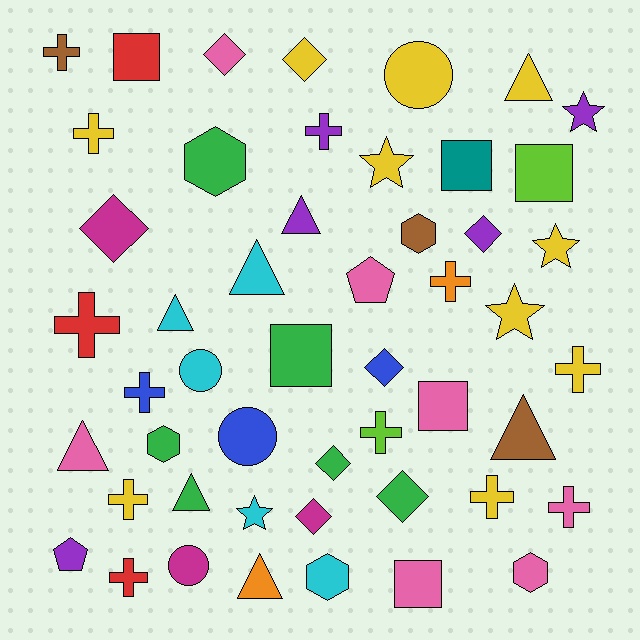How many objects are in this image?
There are 50 objects.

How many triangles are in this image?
There are 8 triangles.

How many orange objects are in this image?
There are 2 orange objects.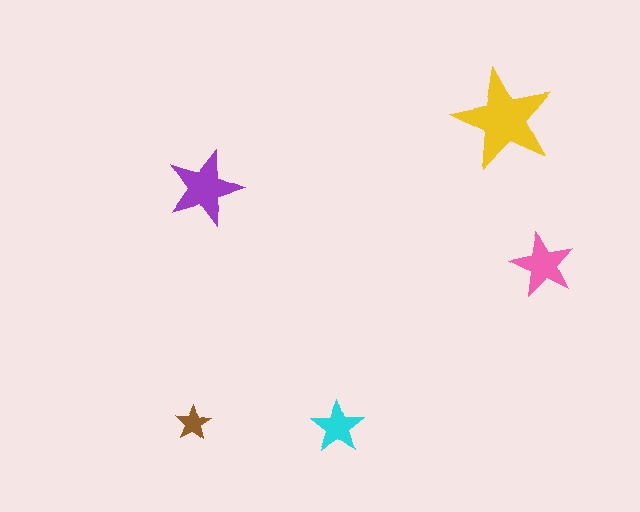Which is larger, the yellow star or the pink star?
The yellow one.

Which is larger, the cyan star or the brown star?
The cyan one.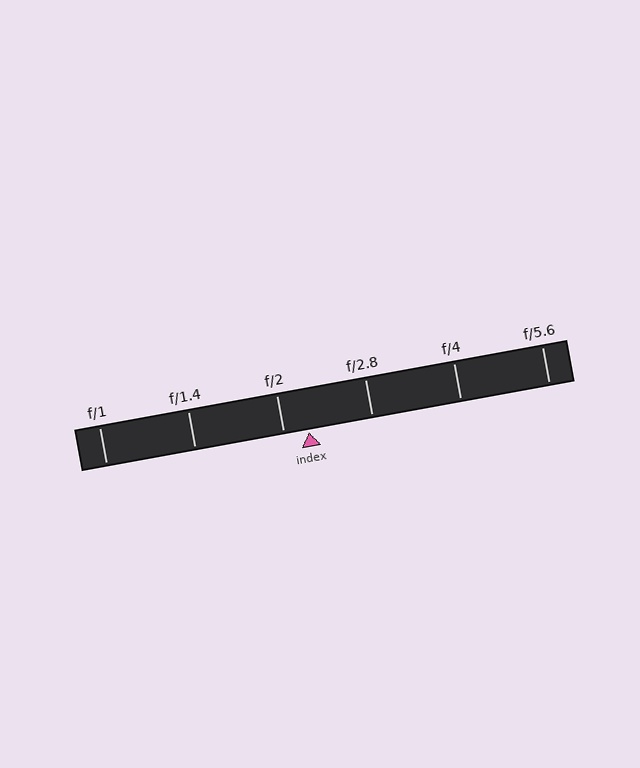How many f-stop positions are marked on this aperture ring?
There are 6 f-stop positions marked.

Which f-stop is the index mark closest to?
The index mark is closest to f/2.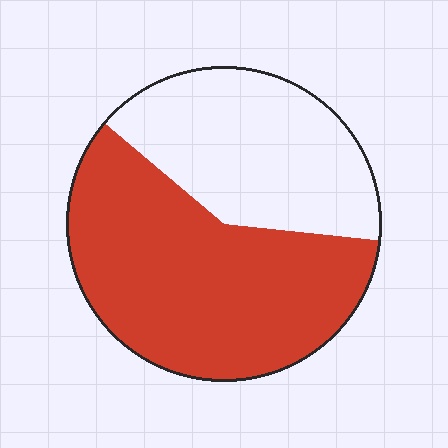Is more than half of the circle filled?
Yes.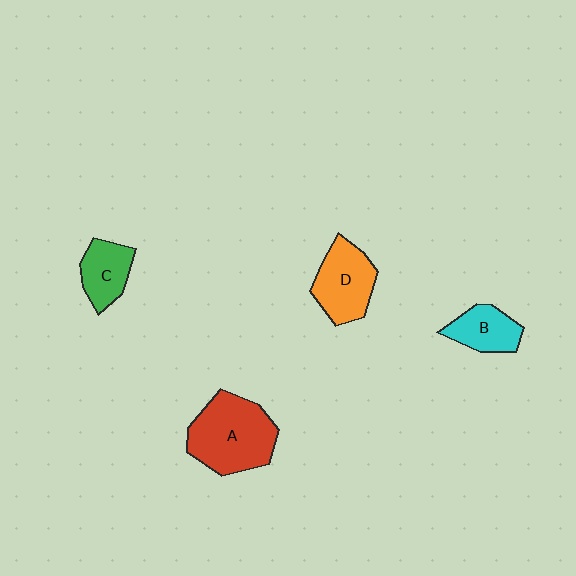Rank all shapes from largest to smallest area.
From largest to smallest: A (red), D (orange), C (green), B (cyan).